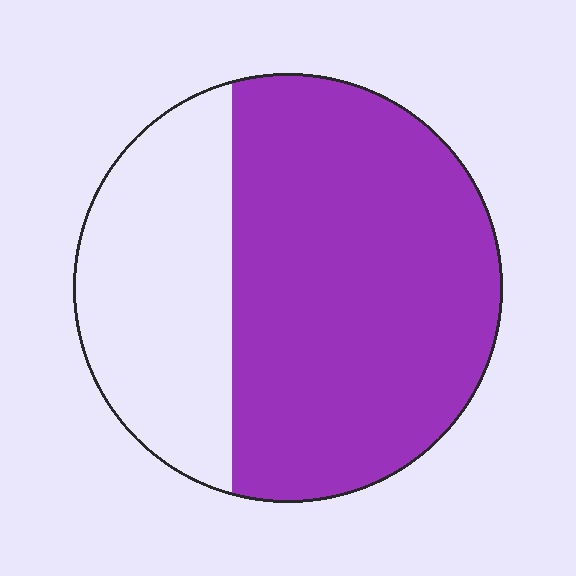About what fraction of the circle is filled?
About two thirds (2/3).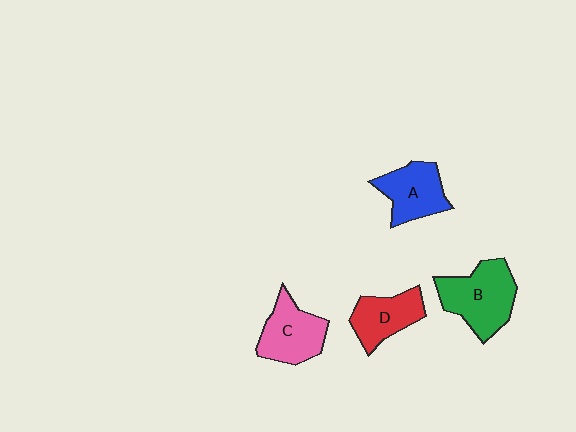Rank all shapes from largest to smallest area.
From largest to smallest: B (green), C (pink), A (blue), D (red).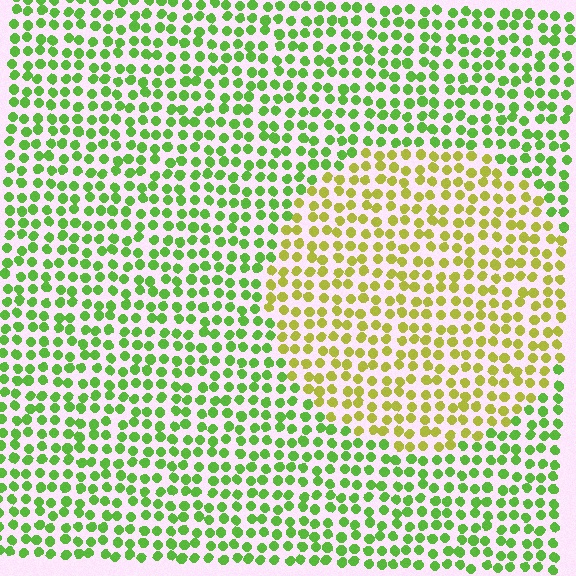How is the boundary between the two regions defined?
The boundary is defined purely by a slight shift in hue (about 40 degrees). Spacing, size, and orientation are identical on both sides.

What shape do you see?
I see a circle.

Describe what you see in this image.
The image is filled with small lime elements in a uniform arrangement. A circle-shaped region is visible where the elements are tinted to a slightly different hue, forming a subtle color boundary.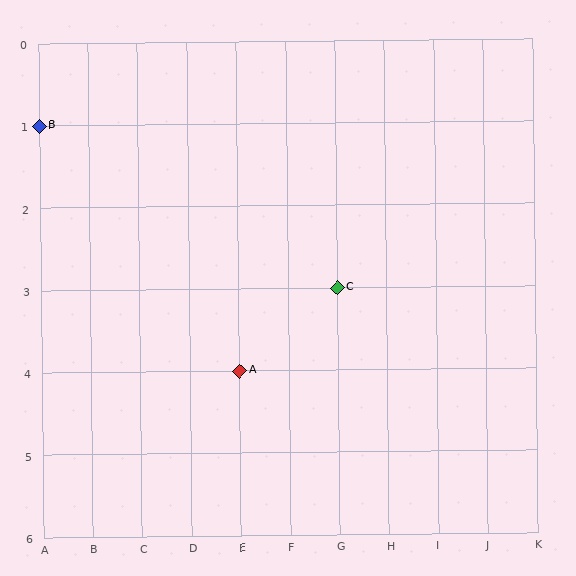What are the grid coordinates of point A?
Point A is at grid coordinates (E, 4).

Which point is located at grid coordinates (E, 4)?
Point A is at (E, 4).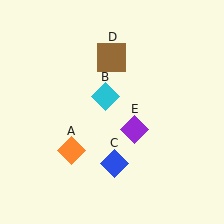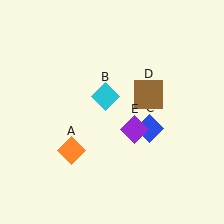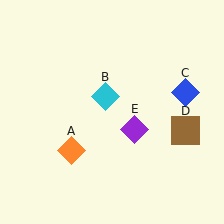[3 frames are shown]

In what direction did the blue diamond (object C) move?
The blue diamond (object C) moved up and to the right.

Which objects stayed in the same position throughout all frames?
Orange diamond (object A) and cyan diamond (object B) and purple diamond (object E) remained stationary.